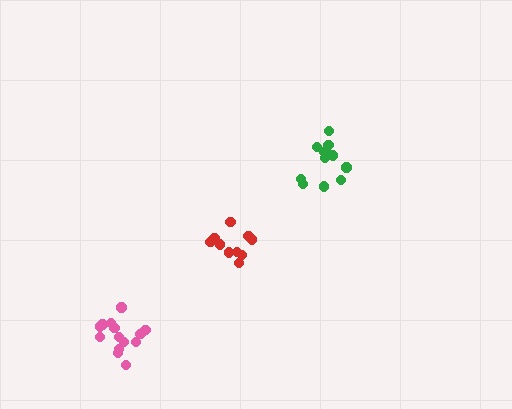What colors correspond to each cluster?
The clusters are colored: green, red, pink.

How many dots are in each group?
Group 1: 12 dots, Group 2: 10 dots, Group 3: 15 dots (37 total).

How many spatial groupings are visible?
There are 3 spatial groupings.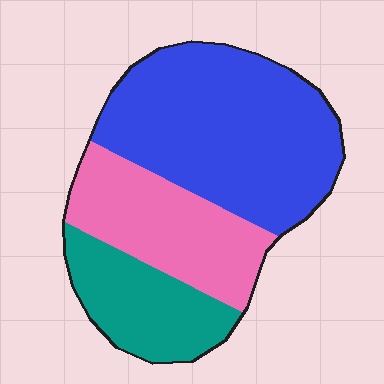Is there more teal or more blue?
Blue.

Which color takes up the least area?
Teal, at roughly 20%.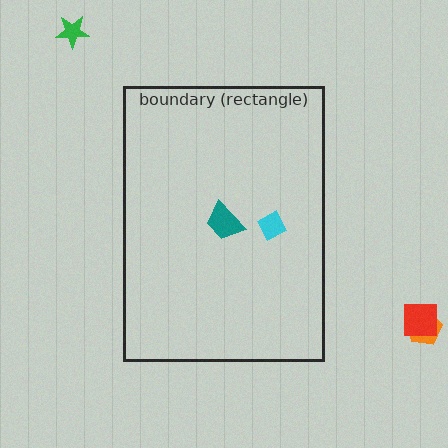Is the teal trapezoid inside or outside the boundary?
Inside.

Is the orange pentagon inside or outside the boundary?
Outside.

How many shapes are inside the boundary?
2 inside, 3 outside.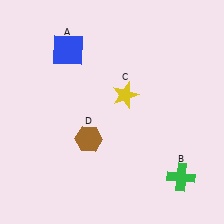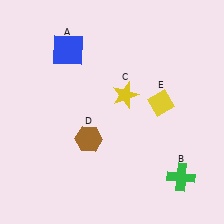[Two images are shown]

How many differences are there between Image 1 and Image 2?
There is 1 difference between the two images.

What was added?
A yellow diamond (E) was added in Image 2.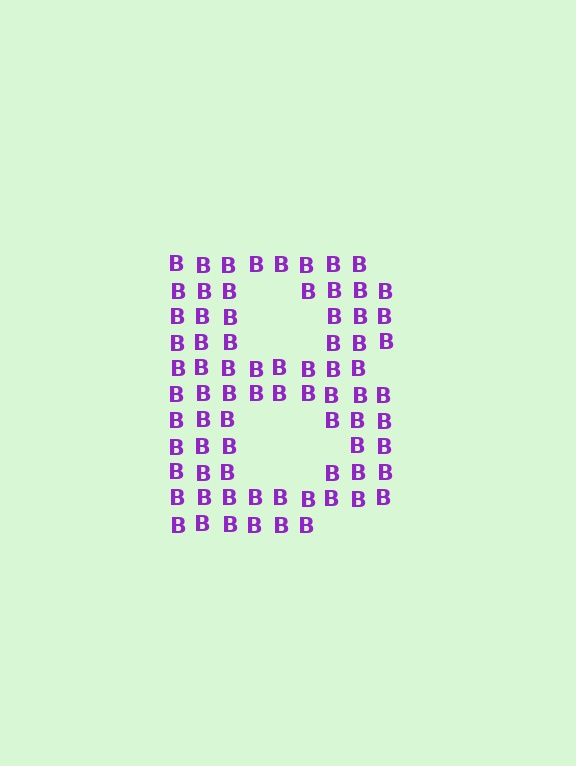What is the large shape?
The large shape is the letter B.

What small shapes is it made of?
It is made of small letter B's.